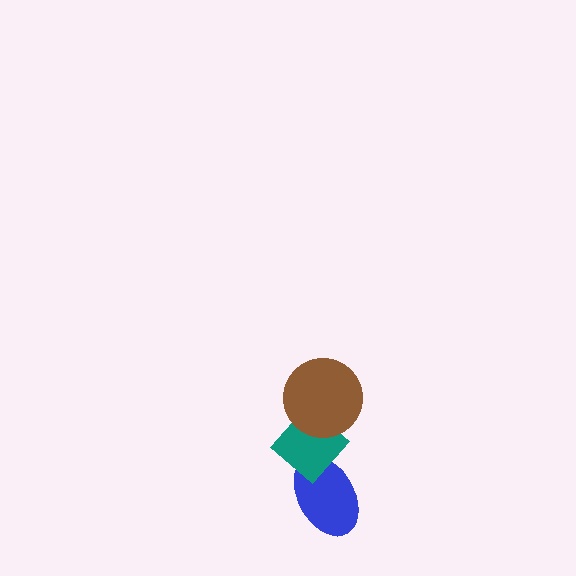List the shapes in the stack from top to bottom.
From top to bottom: the brown circle, the teal diamond, the blue ellipse.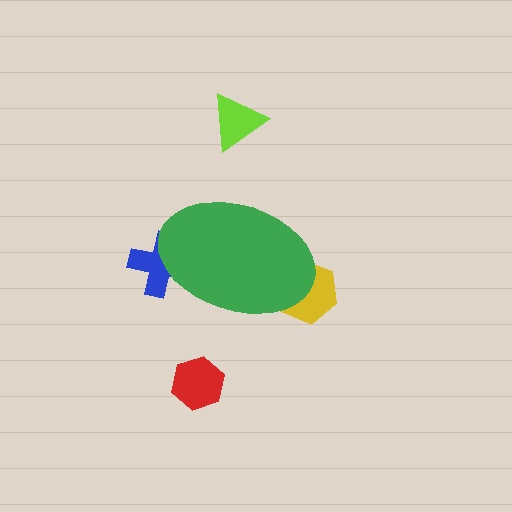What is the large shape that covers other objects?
A green ellipse.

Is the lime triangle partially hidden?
No, the lime triangle is fully visible.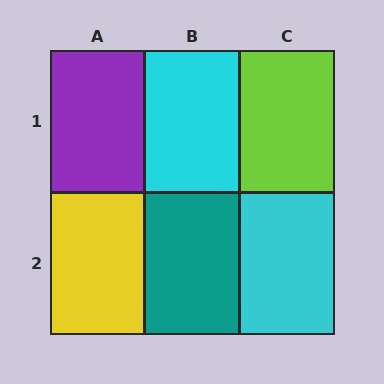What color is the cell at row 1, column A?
Purple.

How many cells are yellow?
1 cell is yellow.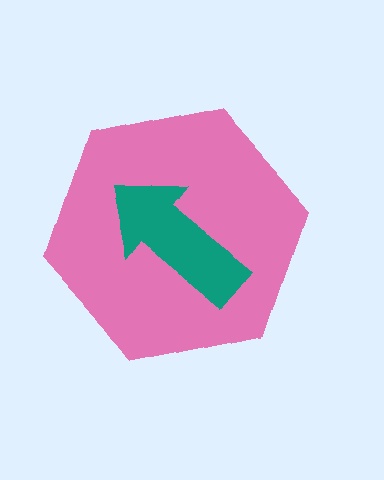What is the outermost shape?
The pink hexagon.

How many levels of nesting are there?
2.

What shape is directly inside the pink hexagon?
The teal arrow.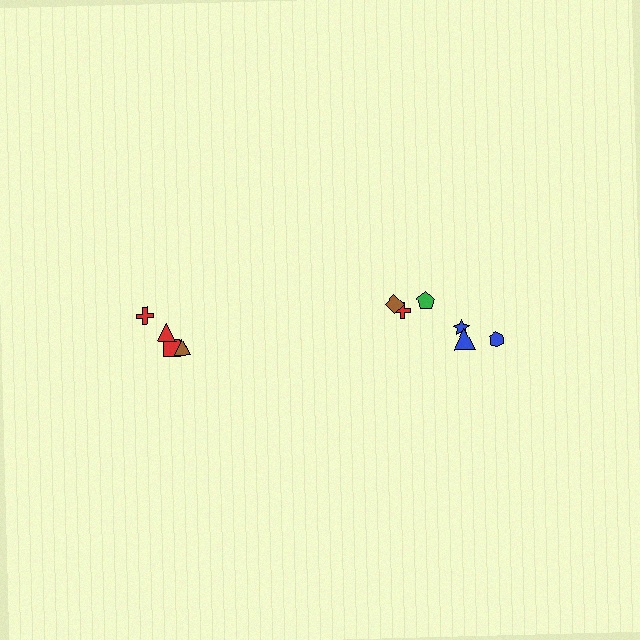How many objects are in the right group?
There are 6 objects.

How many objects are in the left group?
There are 4 objects.